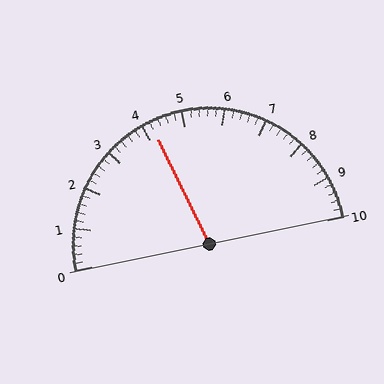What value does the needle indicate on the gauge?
The needle indicates approximately 4.2.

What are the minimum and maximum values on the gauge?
The gauge ranges from 0 to 10.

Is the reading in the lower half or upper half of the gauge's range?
The reading is in the lower half of the range (0 to 10).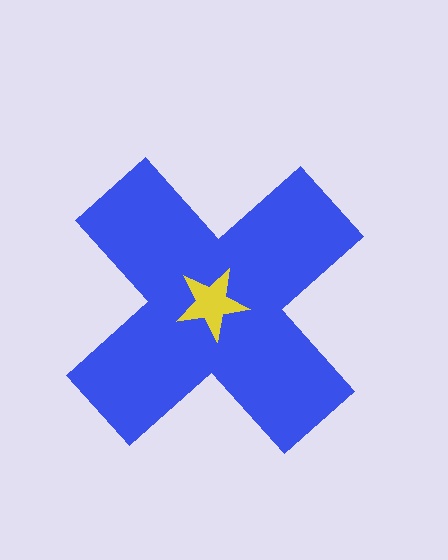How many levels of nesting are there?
2.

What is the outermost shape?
The blue cross.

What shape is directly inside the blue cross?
The yellow star.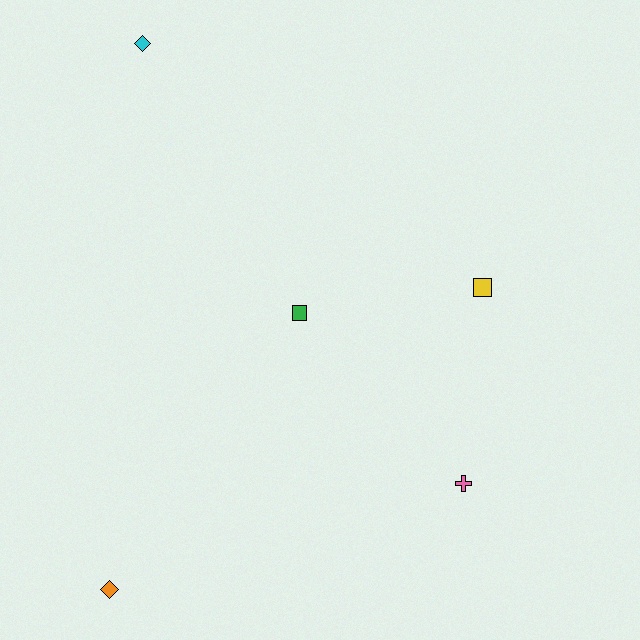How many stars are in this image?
There are no stars.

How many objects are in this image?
There are 5 objects.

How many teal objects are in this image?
There are no teal objects.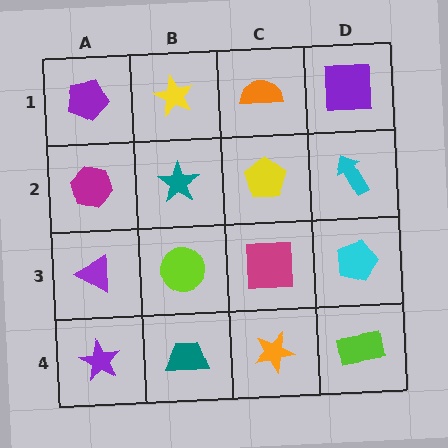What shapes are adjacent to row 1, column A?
A magenta hexagon (row 2, column A), a yellow star (row 1, column B).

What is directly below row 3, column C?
An orange star.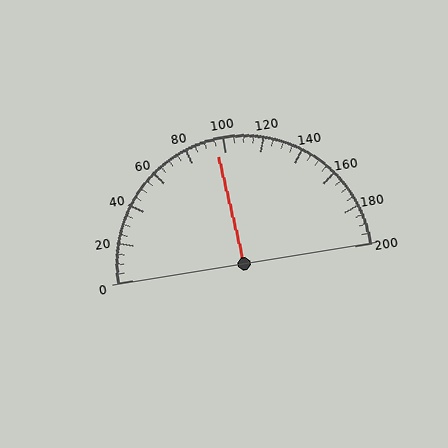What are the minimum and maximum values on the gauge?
The gauge ranges from 0 to 200.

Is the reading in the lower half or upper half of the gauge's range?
The reading is in the lower half of the range (0 to 200).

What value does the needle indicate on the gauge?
The needle indicates approximately 95.